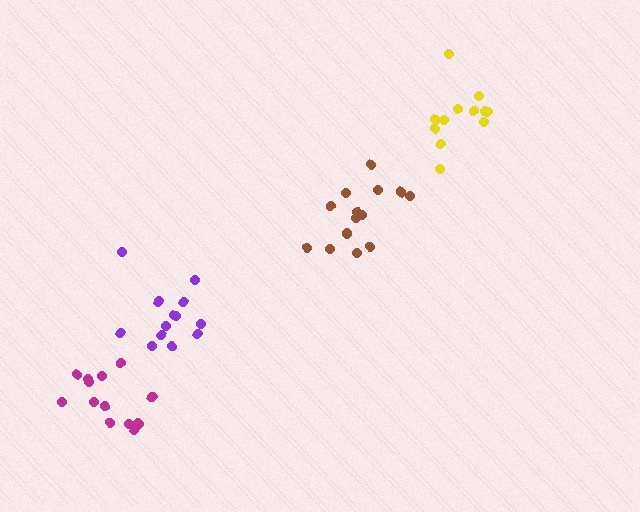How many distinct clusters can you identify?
There are 4 distinct clusters.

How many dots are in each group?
Group 1: 13 dots, Group 2: 14 dots, Group 3: 12 dots, Group 4: 13 dots (52 total).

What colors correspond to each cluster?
The clusters are colored: magenta, brown, yellow, purple.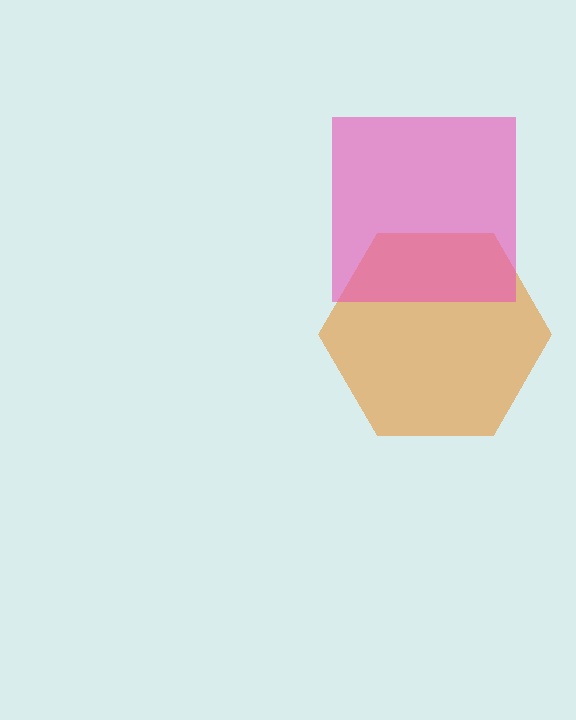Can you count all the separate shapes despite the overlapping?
Yes, there are 2 separate shapes.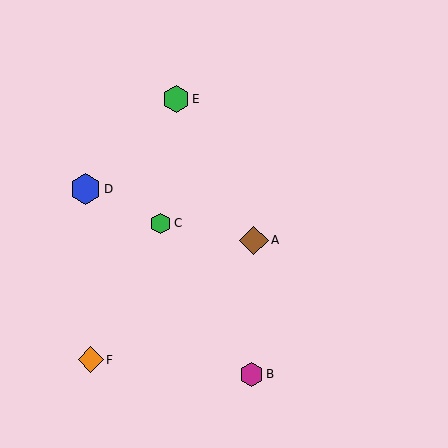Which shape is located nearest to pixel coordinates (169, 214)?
The green hexagon (labeled C) at (161, 224) is nearest to that location.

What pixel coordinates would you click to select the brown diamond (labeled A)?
Click at (254, 240) to select the brown diamond A.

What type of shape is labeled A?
Shape A is a brown diamond.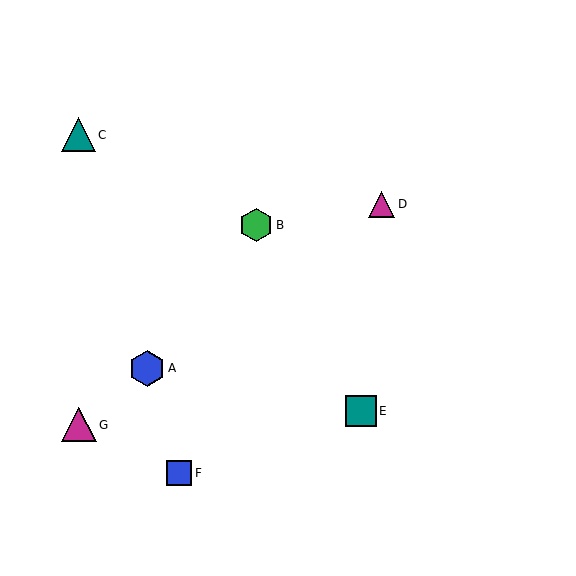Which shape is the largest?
The blue hexagon (labeled A) is the largest.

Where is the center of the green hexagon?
The center of the green hexagon is at (256, 225).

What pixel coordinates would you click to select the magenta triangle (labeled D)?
Click at (382, 204) to select the magenta triangle D.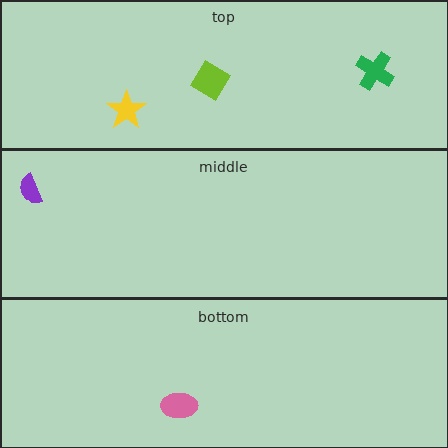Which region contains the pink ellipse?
The bottom region.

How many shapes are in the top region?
3.